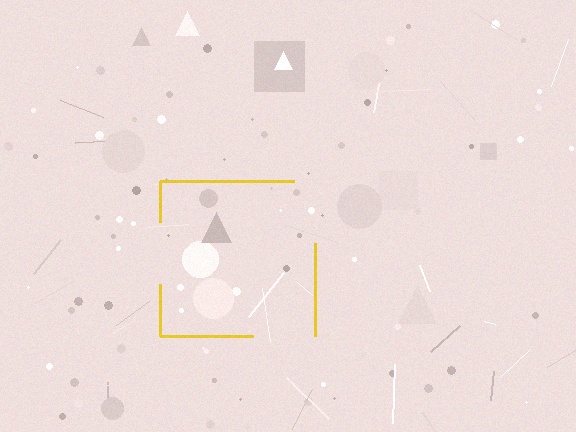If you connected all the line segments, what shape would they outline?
They would outline a square.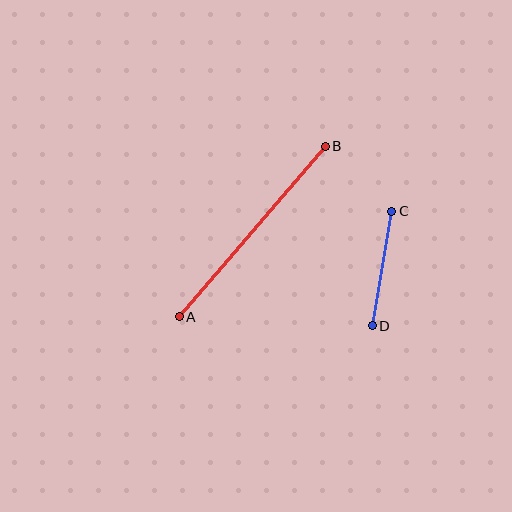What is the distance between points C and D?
The distance is approximately 116 pixels.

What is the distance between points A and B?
The distance is approximately 224 pixels.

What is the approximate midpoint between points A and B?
The midpoint is at approximately (252, 232) pixels.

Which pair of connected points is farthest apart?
Points A and B are farthest apart.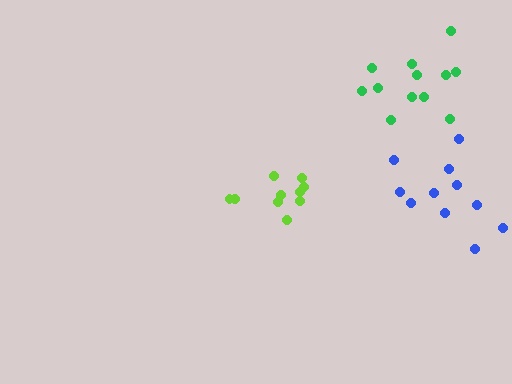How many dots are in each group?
Group 1: 12 dots, Group 2: 10 dots, Group 3: 11 dots (33 total).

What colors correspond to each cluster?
The clusters are colored: green, lime, blue.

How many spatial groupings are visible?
There are 3 spatial groupings.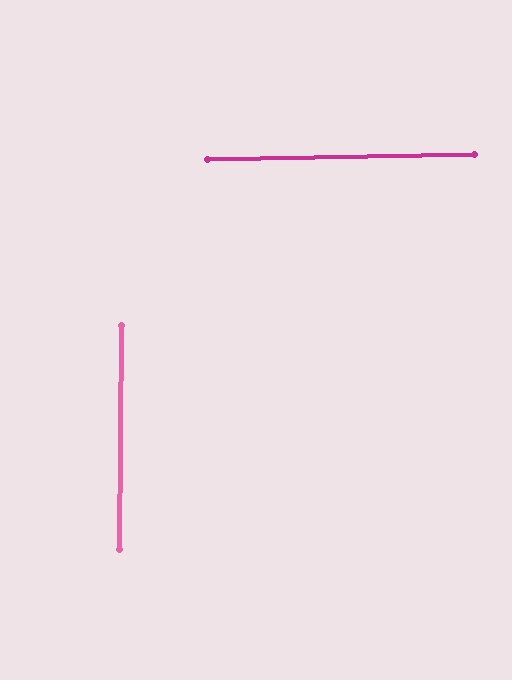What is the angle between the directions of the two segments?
Approximately 88 degrees.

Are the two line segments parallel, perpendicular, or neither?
Perpendicular — they meet at approximately 88°.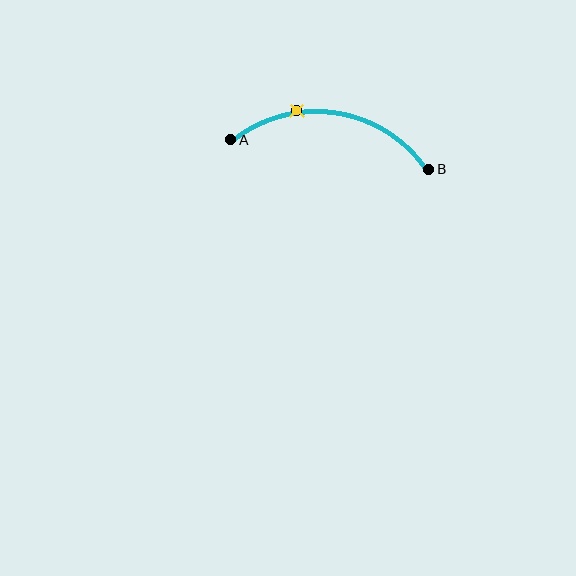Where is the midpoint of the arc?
The arc midpoint is the point on the curve farthest from the straight line joining A and B. It sits above that line.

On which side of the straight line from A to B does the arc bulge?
The arc bulges above the straight line connecting A and B.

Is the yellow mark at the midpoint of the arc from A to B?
No. The yellow mark lies on the arc but is closer to endpoint A. The arc midpoint would be at the point on the curve equidistant along the arc from both A and B.